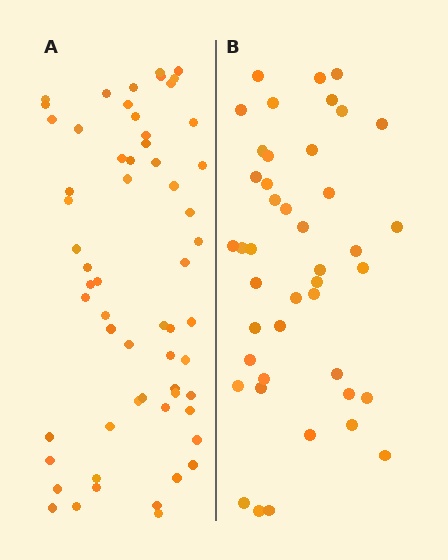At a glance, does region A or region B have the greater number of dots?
Region A (the left region) has more dots.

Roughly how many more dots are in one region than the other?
Region A has approximately 15 more dots than region B.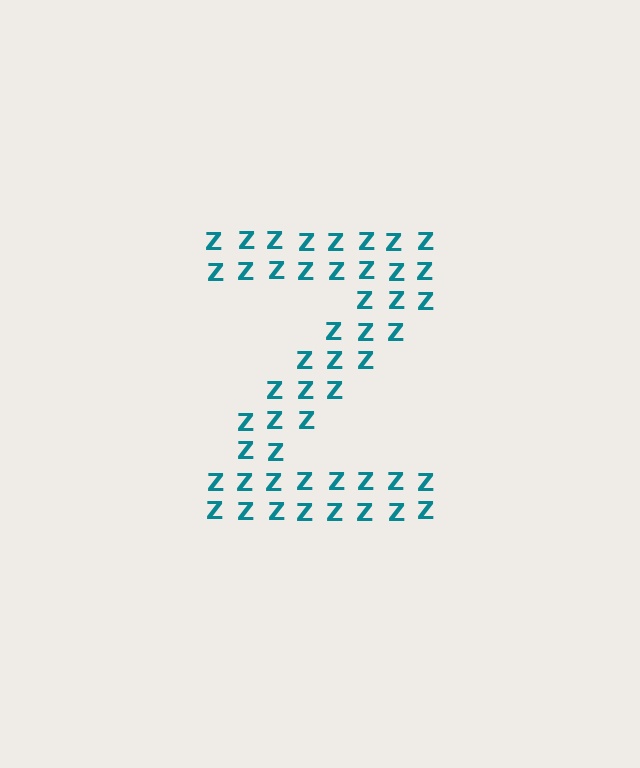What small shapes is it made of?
It is made of small letter Z's.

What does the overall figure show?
The overall figure shows the letter Z.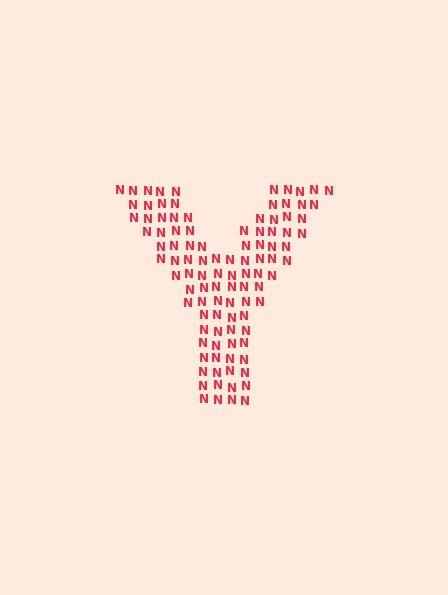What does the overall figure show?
The overall figure shows the letter Y.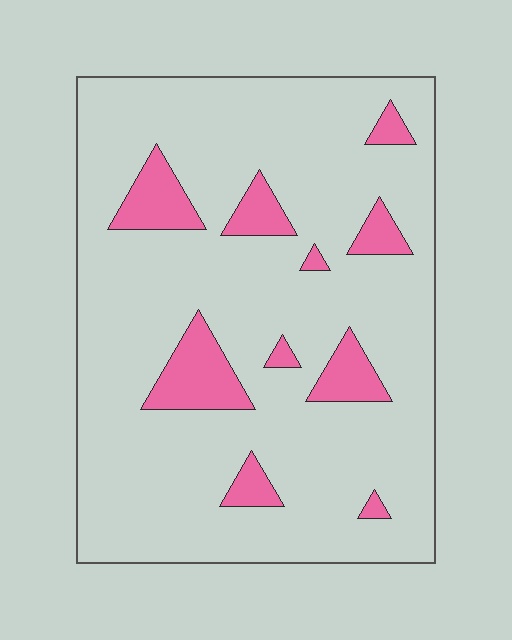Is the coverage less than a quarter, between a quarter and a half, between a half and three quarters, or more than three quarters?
Less than a quarter.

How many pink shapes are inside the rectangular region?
10.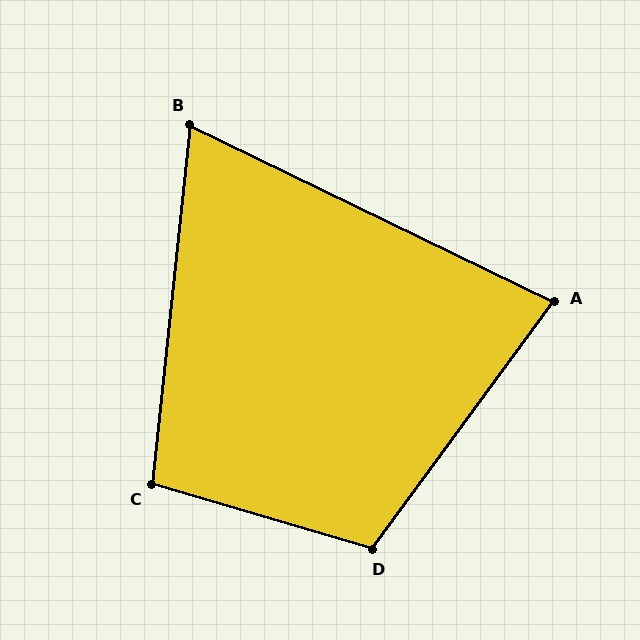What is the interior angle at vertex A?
Approximately 80 degrees (acute).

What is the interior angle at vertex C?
Approximately 100 degrees (obtuse).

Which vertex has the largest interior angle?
D, at approximately 110 degrees.